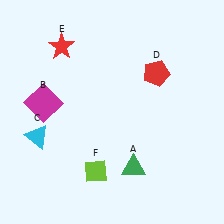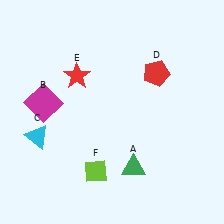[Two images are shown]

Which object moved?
The red star (E) moved down.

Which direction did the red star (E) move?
The red star (E) moved down.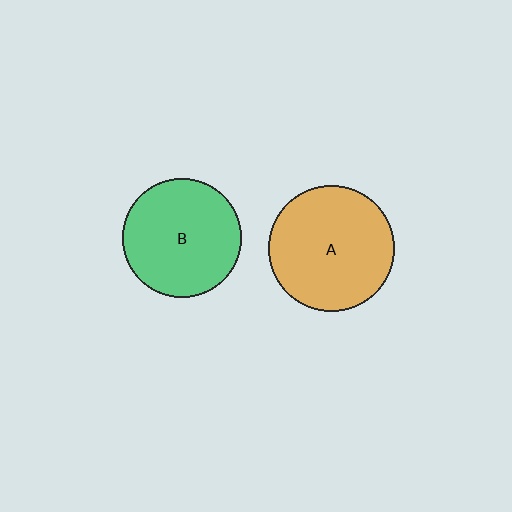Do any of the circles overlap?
No, none of the circles overlap.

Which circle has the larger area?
Circle A (orange).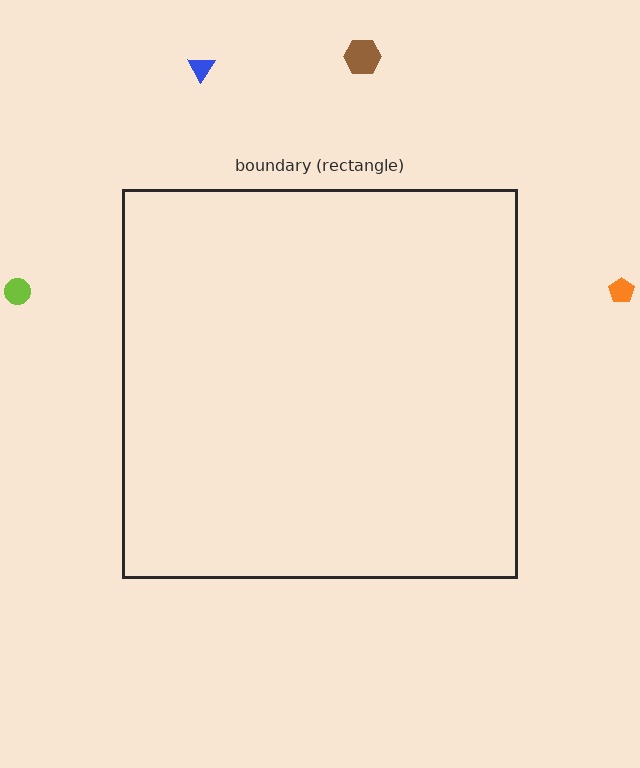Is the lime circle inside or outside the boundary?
Outside.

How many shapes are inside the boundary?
0 inside, 4 outside.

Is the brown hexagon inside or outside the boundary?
Outside.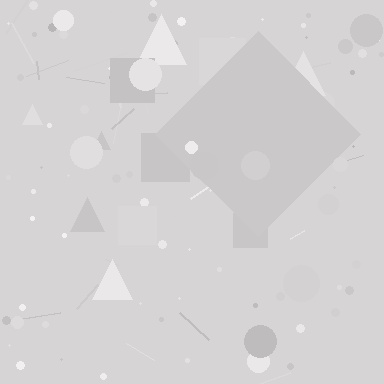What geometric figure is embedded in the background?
A diamond is embedded in the background.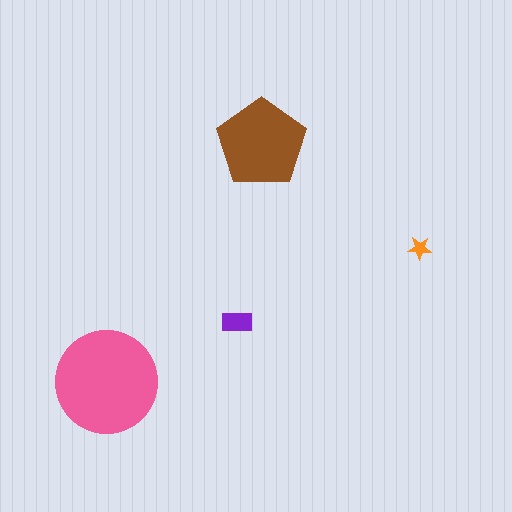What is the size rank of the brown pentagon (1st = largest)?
2nd.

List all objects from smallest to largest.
The orange star, the purple rectangle, the brown pentagon, the pink circle.